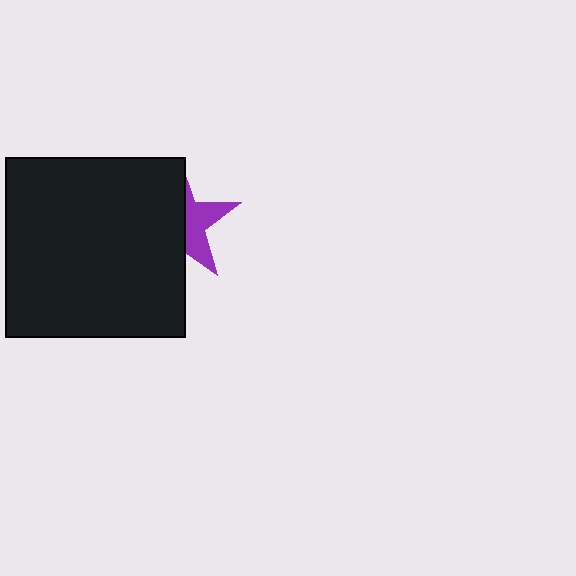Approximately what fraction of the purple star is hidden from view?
Roughly 60% of the purple star is hidden behind the black square.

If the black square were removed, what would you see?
You would see the complete purple star.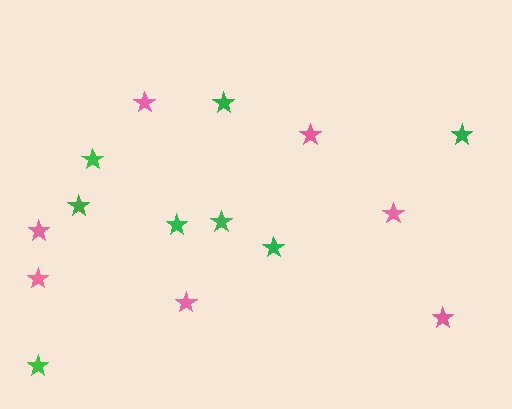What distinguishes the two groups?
There are 2 groups: one group of green stars (8) and one group of pink stars (7).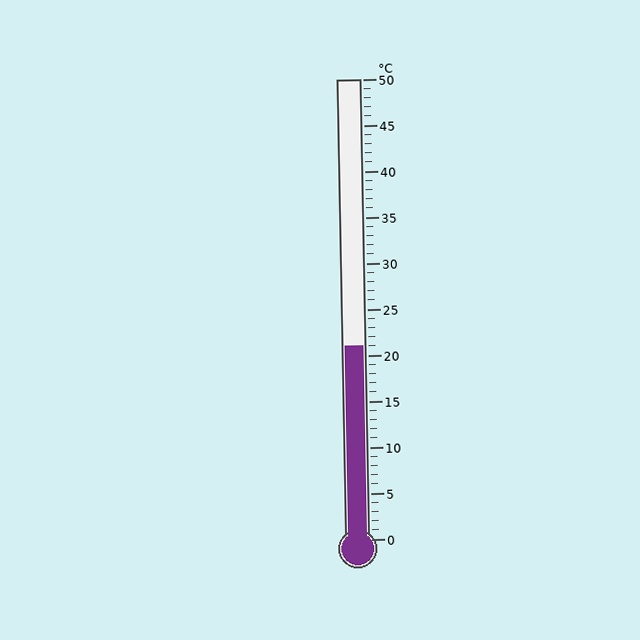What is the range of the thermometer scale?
The thermometer scale ranges from 0°C to 50°C.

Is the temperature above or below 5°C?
The temperature is above 5°C.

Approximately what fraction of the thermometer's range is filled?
The thermometer is filled to approximately 40% of its range.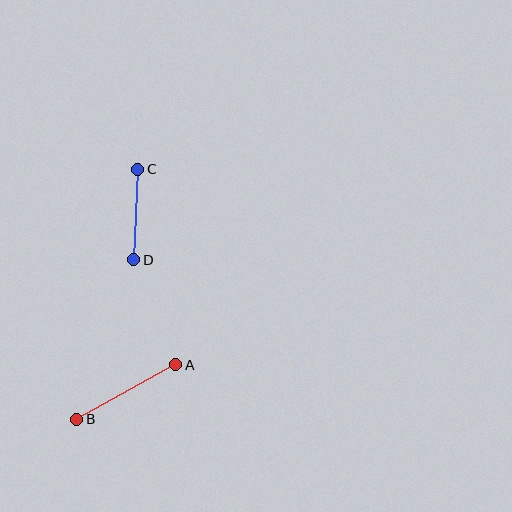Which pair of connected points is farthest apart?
Points A and B are farthest apart.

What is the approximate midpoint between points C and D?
The midpoint is at approximately (136, 214) pixels.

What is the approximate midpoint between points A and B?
The midpoint is at approximately (126, 392) pixels.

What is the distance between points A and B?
The distance is approximately 112 pixels.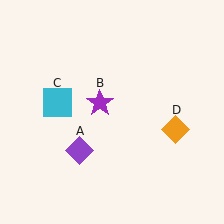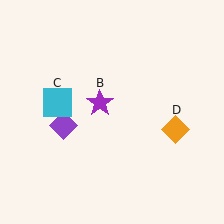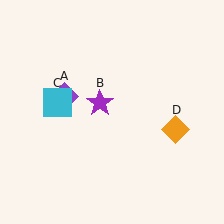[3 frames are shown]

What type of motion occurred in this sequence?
The purple diamond (object A) rotated clockwise around the center of the scene.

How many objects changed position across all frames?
1 object changed position: purple diamond (object A).